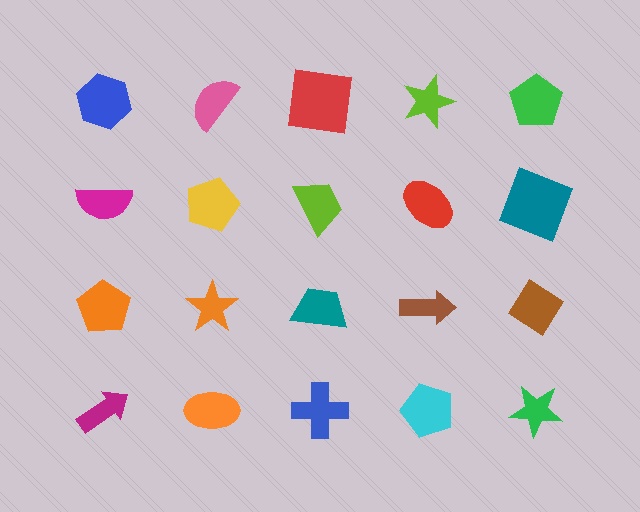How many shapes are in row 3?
5 shapes.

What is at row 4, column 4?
A cyan pentagon.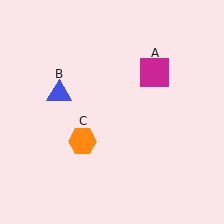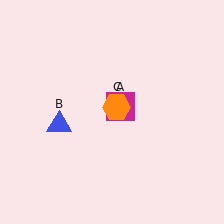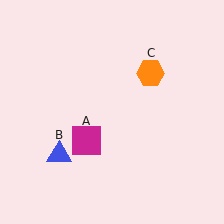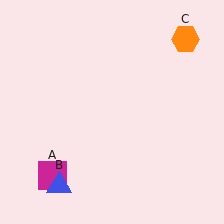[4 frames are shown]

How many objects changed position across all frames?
3 objects changed position: magenta square (object A), blue triangle (object B), orange hexagon (object C).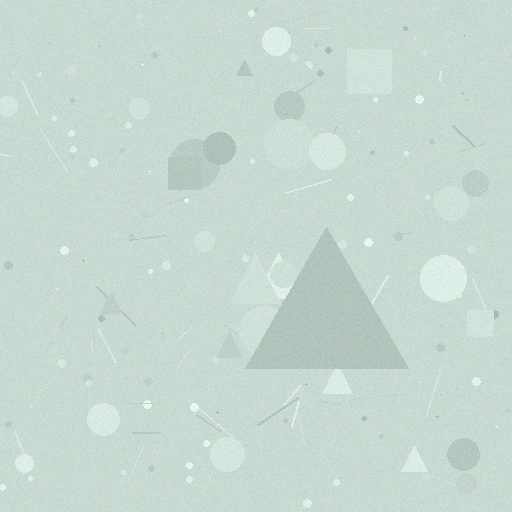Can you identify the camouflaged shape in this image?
The camouflaged shape is a triangle.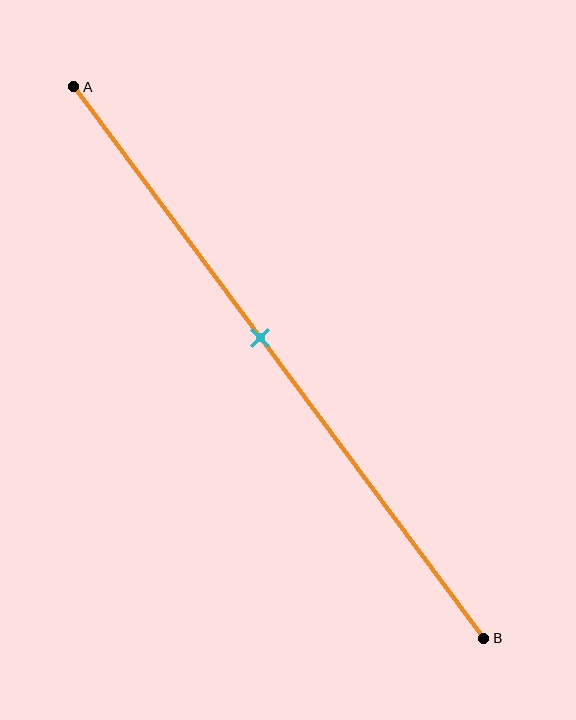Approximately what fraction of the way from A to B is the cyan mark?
The cyan mark is approximately 45% of the way from A to B.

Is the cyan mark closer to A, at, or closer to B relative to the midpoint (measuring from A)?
The cyan mark is closer to point A than the midpoint of segment AB.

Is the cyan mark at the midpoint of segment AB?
No, the mark is at about 45% from A, not at the 50% midpoint.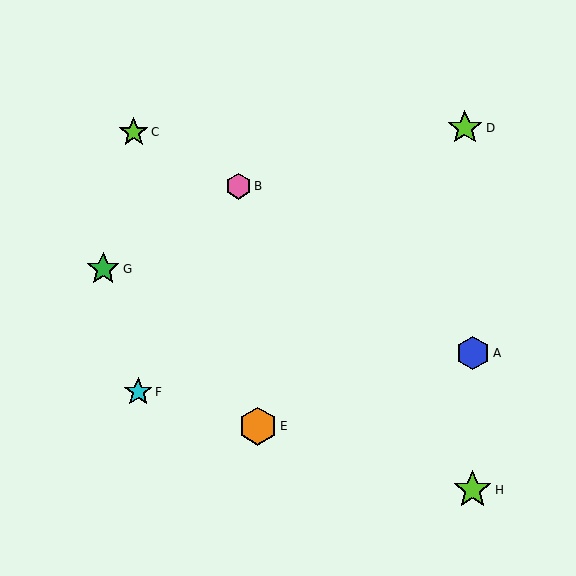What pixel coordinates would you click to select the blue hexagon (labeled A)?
Click at (473, 353) to select the blue hexagon A.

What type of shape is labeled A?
Shape A is a blue hexagon.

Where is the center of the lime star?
The center of the lime star is at (465, 128).